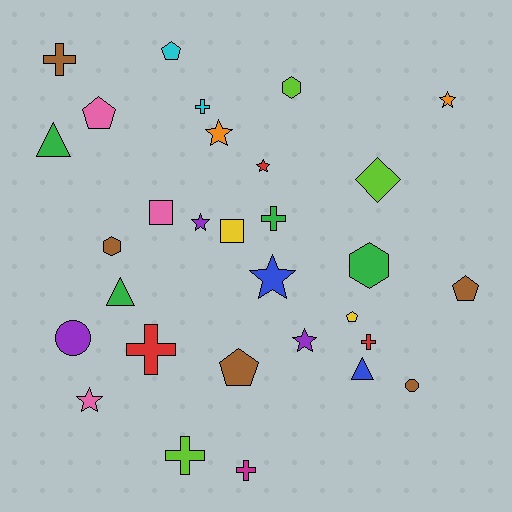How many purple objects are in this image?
There are 3 purple objects.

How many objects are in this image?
There are 30 objects.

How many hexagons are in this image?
There are 3 hexagons.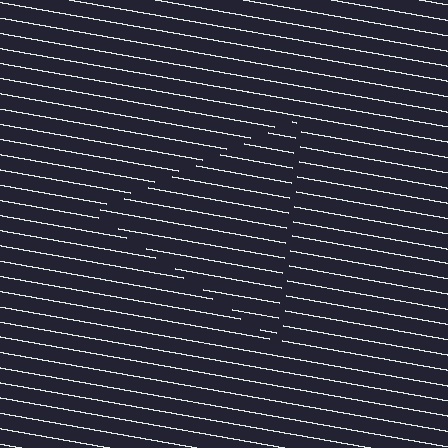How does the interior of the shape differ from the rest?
The interior of the shape contains the same grating, shifted by half a period — the contour is defined by the phase discontinuity where line-ends from the inner and outer gratings abut.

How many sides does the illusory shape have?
3 sides — the line-ends trace a triangle.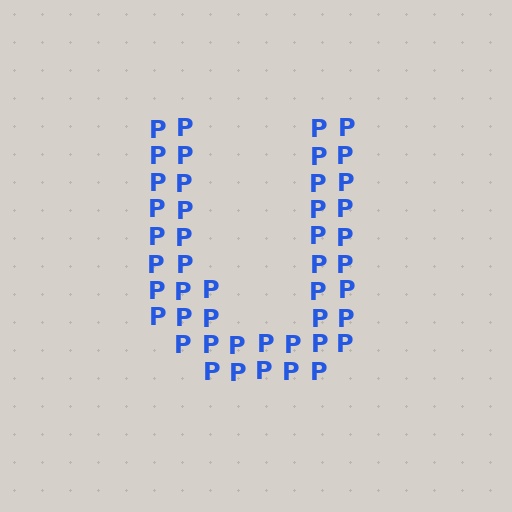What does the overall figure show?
The overall figure shows the letter U.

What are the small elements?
The small elements are letter P's.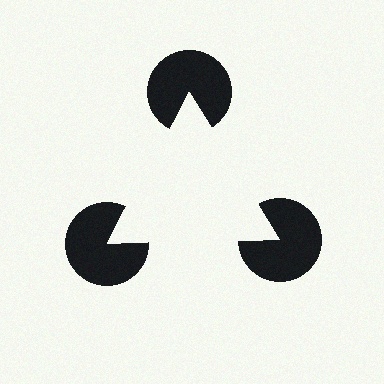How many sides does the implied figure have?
3 sides.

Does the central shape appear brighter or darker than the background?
It typically appears slightly brighter than the background, even though no actual brightness change is drawn.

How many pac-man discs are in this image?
There are 3 — one at each vertex of the illusory triangle.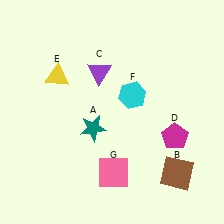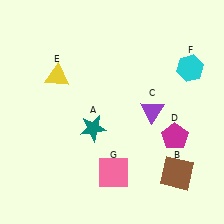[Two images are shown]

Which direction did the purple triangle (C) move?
The purple triangle (C) moved right.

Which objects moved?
The objects that moved are: the purple triangle (C), the cyan hexagon (F).